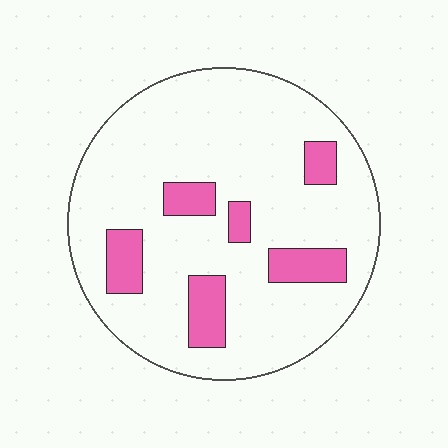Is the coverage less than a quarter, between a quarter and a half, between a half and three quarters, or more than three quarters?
Less than a quarter.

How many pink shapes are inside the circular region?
6.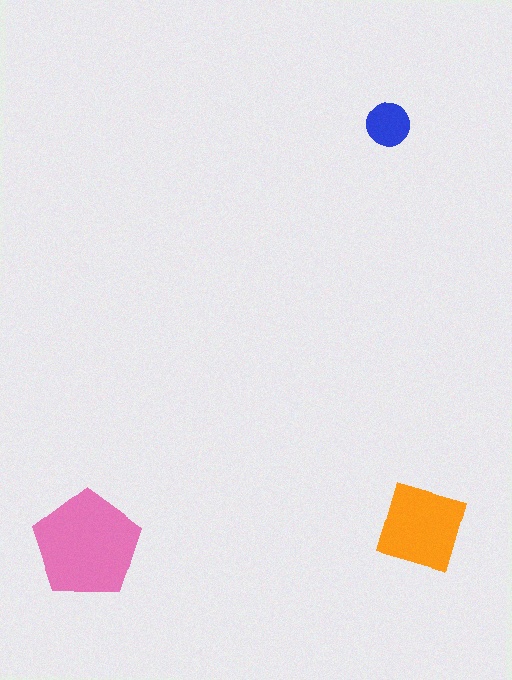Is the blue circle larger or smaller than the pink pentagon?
Smaller.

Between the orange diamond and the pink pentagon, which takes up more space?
The pink pentagon.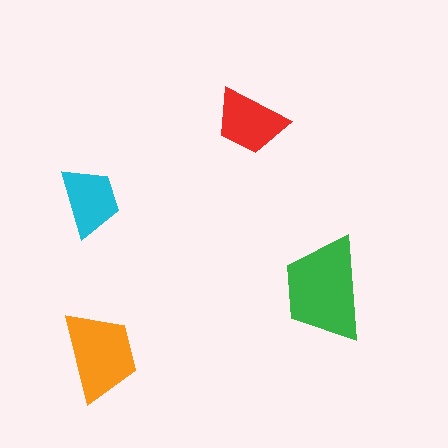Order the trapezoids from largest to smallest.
the green one, the orange one, the red one, the cyan one.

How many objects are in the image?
There are 4 objects in the image.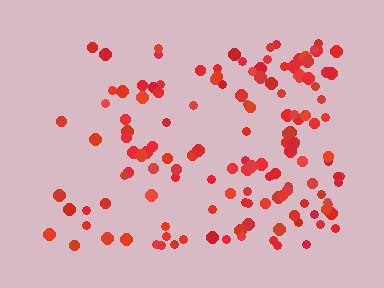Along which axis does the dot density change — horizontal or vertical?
Horizontal.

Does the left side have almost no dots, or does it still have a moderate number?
Still a moderate number, just noticeably fewer than the right.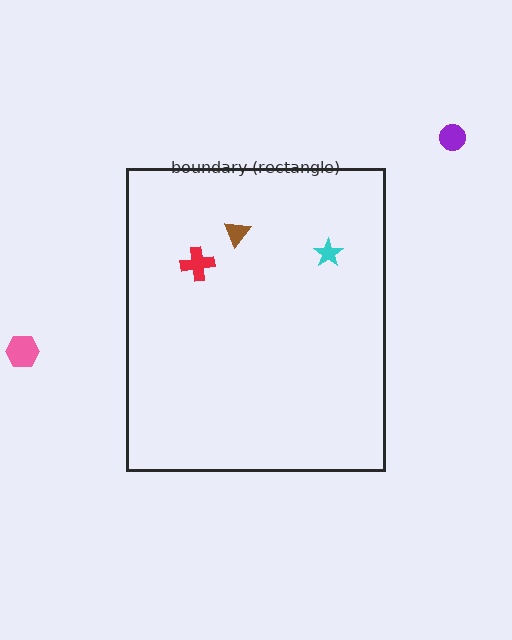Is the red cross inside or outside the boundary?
Inside.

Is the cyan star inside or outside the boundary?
Inside.